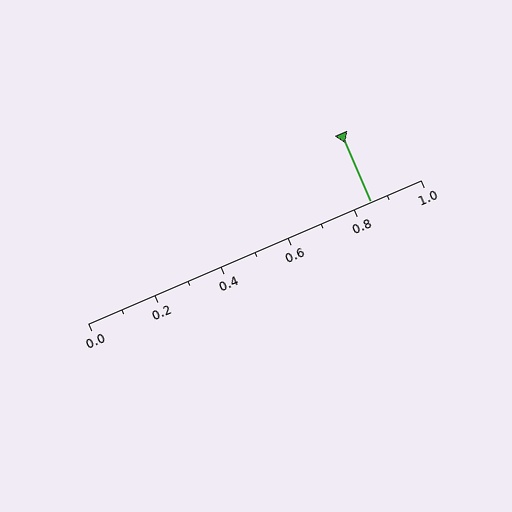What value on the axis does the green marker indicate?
The marker indicates approximately 0.85.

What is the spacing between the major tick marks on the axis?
The major ticks are spaced 0.2 apart.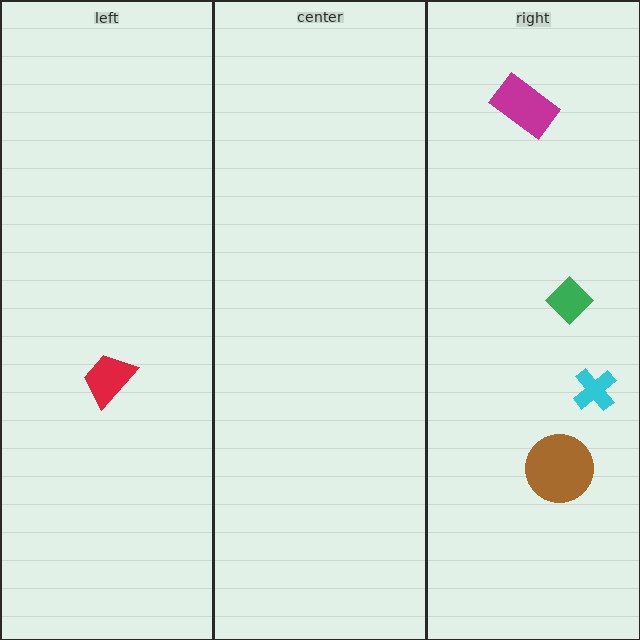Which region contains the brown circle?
The right region.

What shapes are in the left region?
The red trapezoid.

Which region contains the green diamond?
The right region.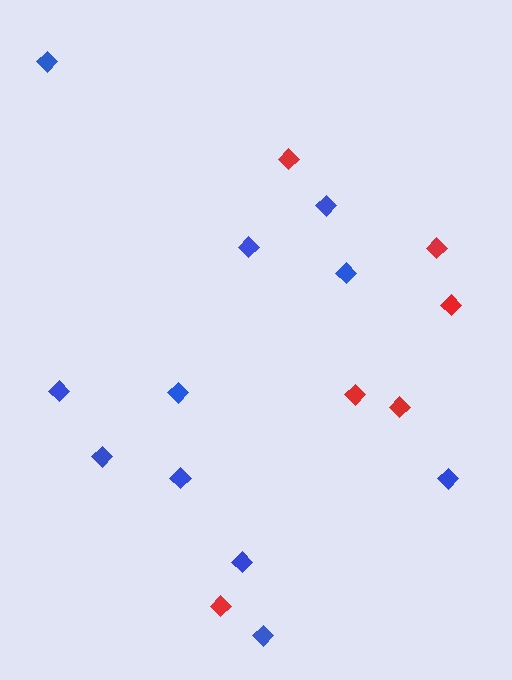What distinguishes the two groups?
There are 2 groups: one group of blue diamonds (11) and one group of red diamonds (6).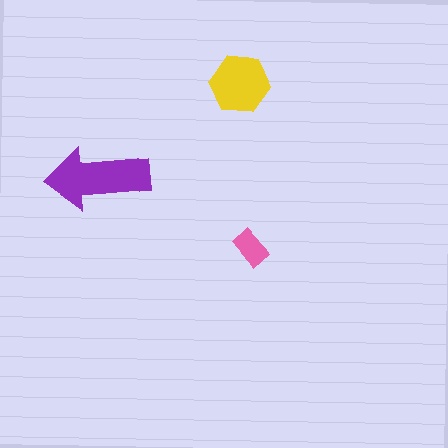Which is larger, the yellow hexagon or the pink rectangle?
The yellow hexagon.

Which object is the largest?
The purple arrow.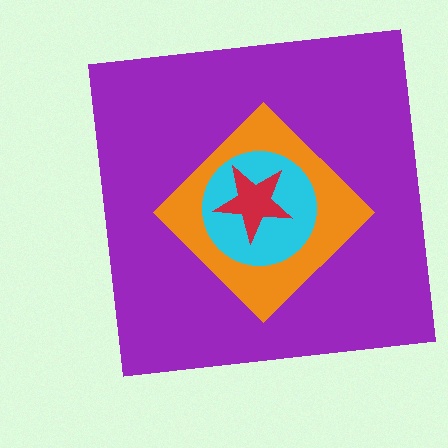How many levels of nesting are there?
4.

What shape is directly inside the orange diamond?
The cyan circle.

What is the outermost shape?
The purple square.